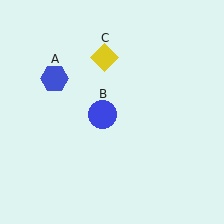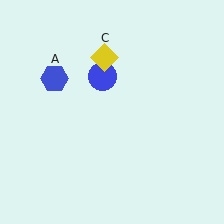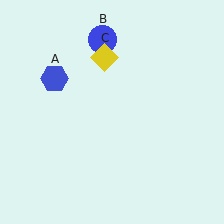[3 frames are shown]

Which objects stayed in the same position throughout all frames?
Blue hexagon (object A) and yellow diamond (object C) remained stationary.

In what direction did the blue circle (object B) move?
The blue circle (object B) moved up.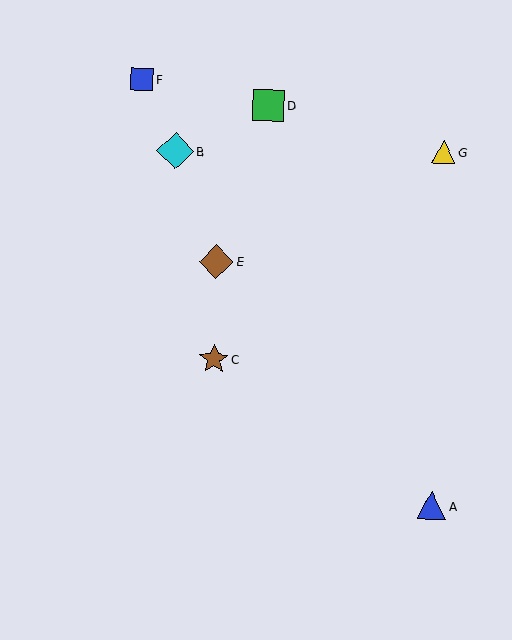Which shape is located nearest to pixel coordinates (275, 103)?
The green square (labeled D) at (268, 105) is nearest to that location.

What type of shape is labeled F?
Shape F is a blue square.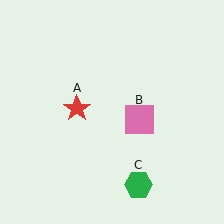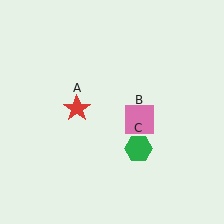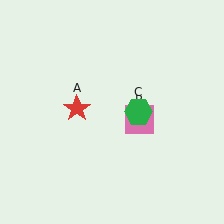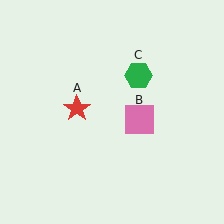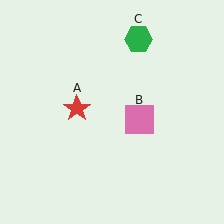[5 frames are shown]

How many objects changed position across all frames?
1 object changed position: green hexagon (object C).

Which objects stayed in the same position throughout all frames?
Red star (object A) and pink square (object B) remained stationary.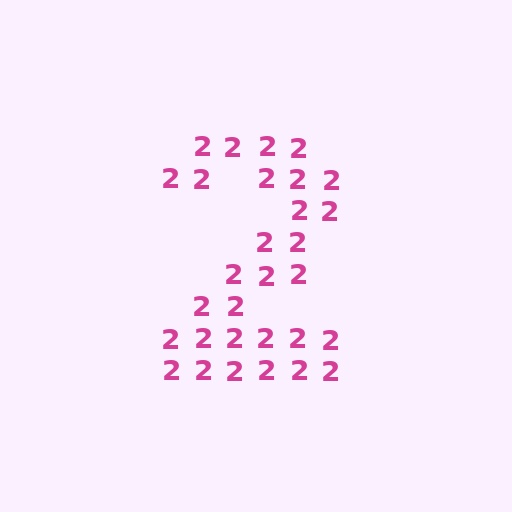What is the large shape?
The large shape is the digit 2.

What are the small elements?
The small elements are digit 2's.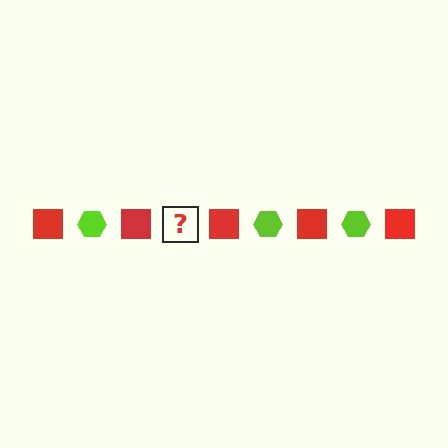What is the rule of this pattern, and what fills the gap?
The rule is that the pattern alternates between red square and lime hexagon. The gap should be filled with a lime hexagon.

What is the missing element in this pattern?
The missing element is a lime hexagon.